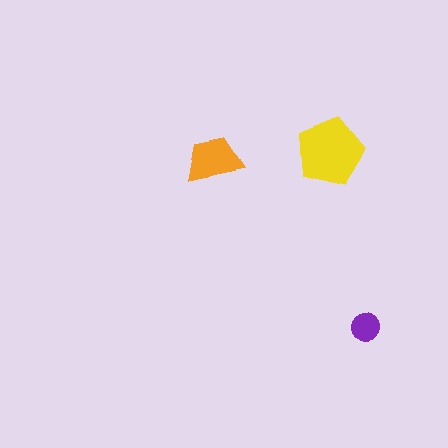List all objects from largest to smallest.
The yellow pentagon, the orange trapezoid, the purple circle.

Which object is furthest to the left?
The orange trapezoid is leftmost.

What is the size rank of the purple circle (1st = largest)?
3rd.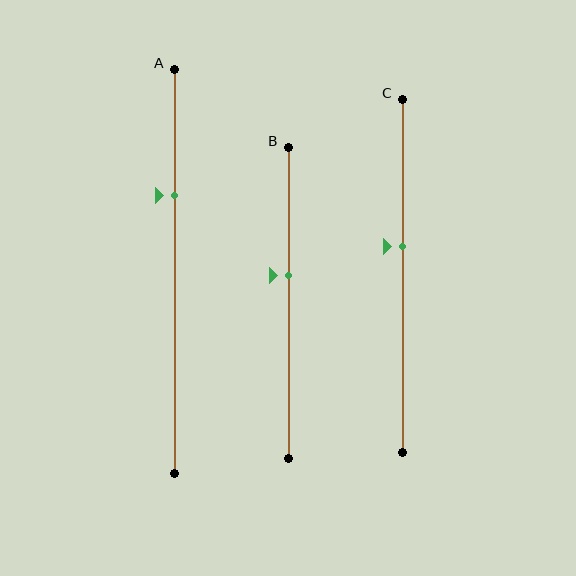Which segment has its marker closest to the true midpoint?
Segment C has its marker closest to the true midpoint.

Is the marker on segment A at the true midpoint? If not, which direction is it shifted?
No, the marker on segment A is shifted upward by about 19% of the segment length.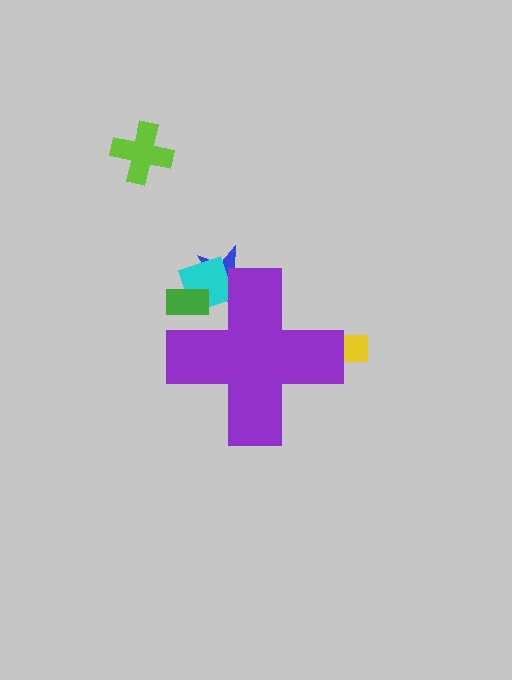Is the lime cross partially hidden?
No, the lime cross is fully visible.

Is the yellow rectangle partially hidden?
Yes, the yellow rectangle is partially hidden behind the purple cross.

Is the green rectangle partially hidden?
Yes, the green rectangle is partially hidden behind the purple cross.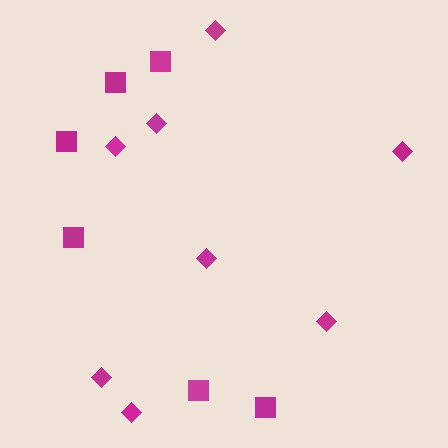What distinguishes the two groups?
There are 2 groups: one group of diamonds (8) and one group of squares (6).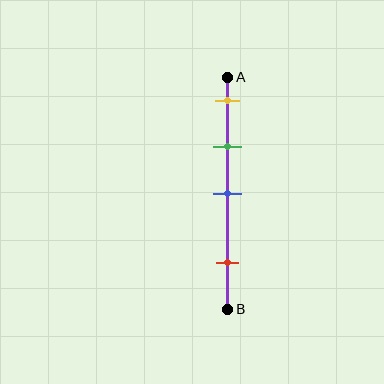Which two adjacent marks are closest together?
The yellow and green marks are the closest adjacent pair.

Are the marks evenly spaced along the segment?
No, the marks are not evenly spaced.